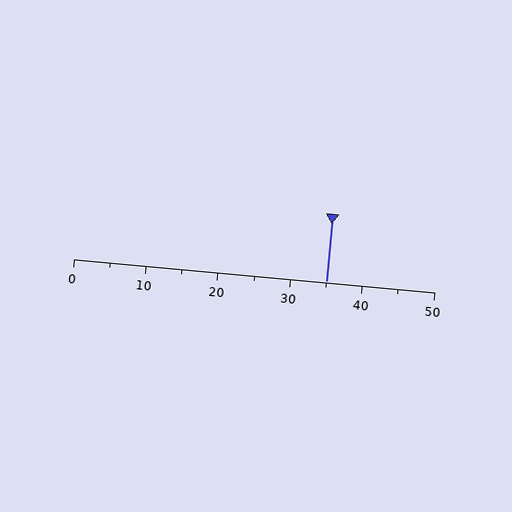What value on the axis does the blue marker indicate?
The marker indicates approximately 35.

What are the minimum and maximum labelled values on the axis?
The axis runs from 0 to 50.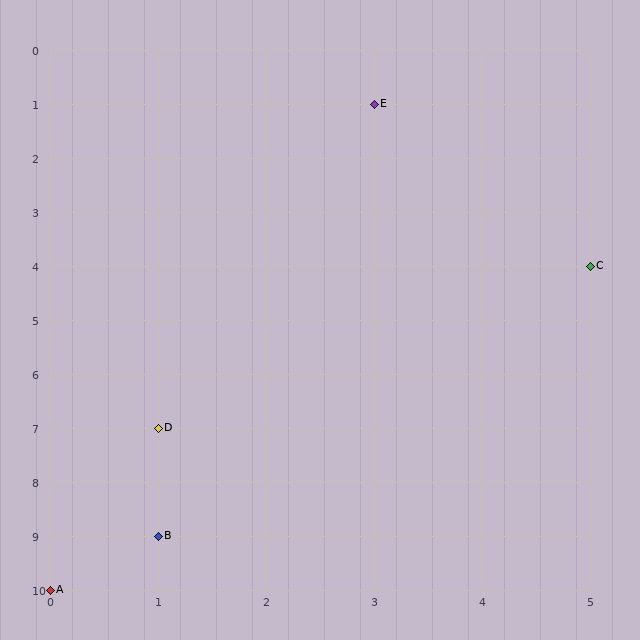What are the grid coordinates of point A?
Point A is at grid coordinates (0, 10).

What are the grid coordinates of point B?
Point B is at grid coordinates (1, 9).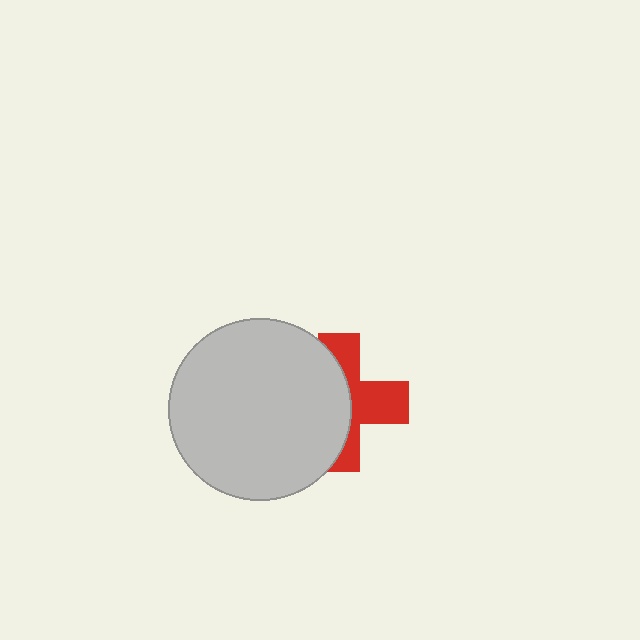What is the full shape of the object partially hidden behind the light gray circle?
The partially hidden object is a red cross.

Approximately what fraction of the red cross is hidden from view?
Roughly 54% of the red cross is hidden behind the light gray circle.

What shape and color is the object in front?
The object in front is a light gray circle.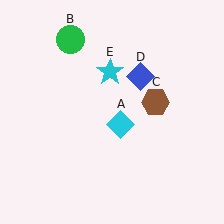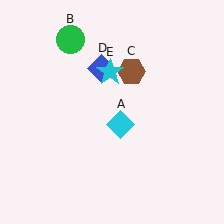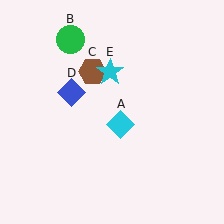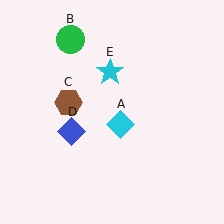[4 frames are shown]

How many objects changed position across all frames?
2 objects changed position: brown hexagon (object C), blue diamond (object D).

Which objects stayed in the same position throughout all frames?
Cyan diamond (object A) and green circle (object B) and cyan star (object E) remained stationary.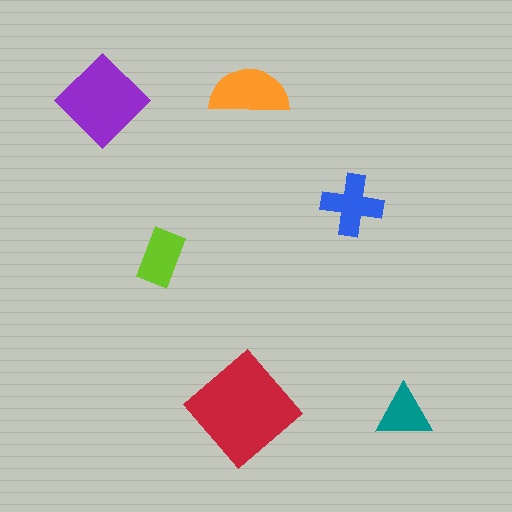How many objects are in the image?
There are 6 objects in the image.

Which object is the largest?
The red diamond.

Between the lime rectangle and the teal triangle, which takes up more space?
The lime rectangle.